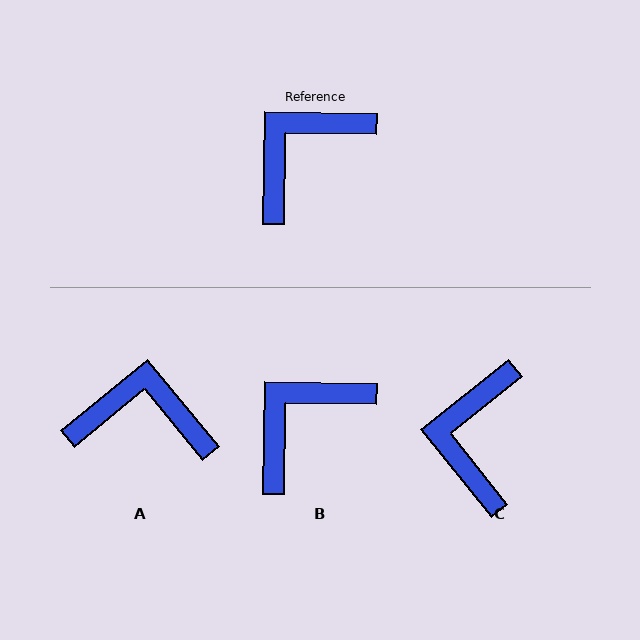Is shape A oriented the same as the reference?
No, it is off by about 50 degrees.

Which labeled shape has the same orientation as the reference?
B.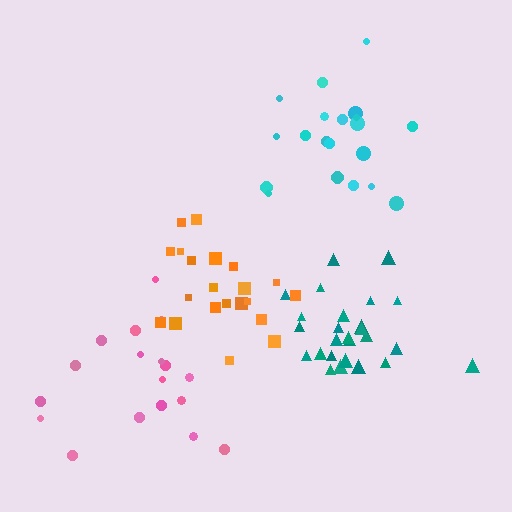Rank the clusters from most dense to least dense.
teal, orange, cyan, pink.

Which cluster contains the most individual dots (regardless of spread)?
Teal (26).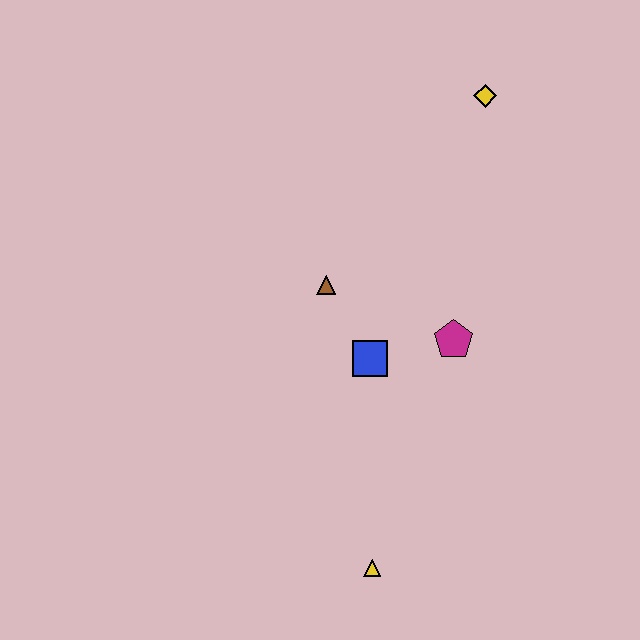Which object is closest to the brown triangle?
The blue square is closest to the brown triangle.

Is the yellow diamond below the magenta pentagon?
No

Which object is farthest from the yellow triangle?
The yellow diamond is farthest from the yellow triangle.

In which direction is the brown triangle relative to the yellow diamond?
The brown triangle is below the yellow diamond.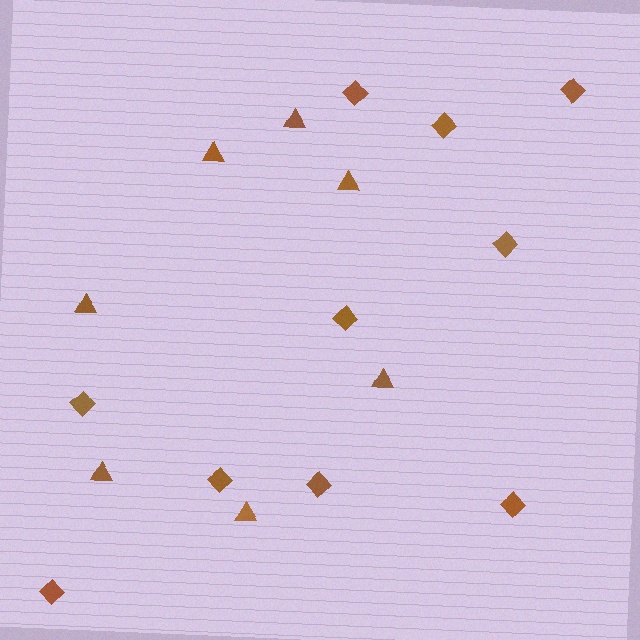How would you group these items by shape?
There are 2 groups: one group of diamonds (10) and one group of triangles (7).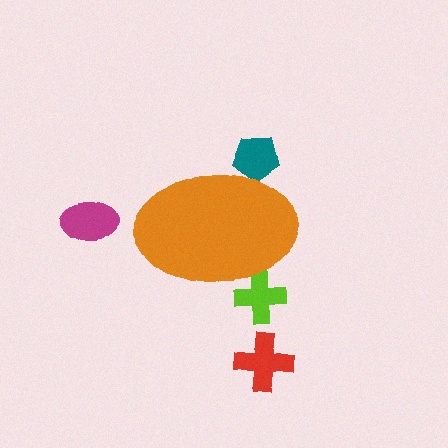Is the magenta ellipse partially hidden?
No, the magenta ellipse is fully visible.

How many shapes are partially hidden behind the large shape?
2 shapes are partially hidden.